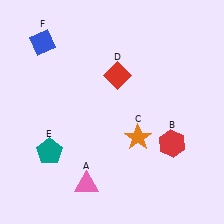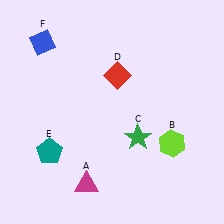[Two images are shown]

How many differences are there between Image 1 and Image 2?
There are 3 differences between the two images.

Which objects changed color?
A changed from pink to magenta. B changed from red to lime. C changed from orange to green.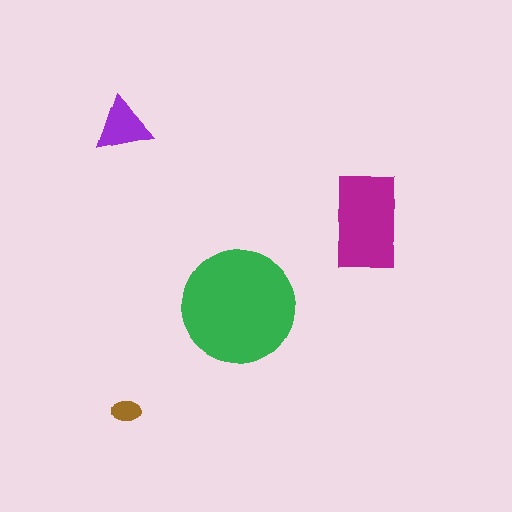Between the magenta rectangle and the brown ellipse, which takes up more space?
The magenta rectangle.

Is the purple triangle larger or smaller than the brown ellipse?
Larger.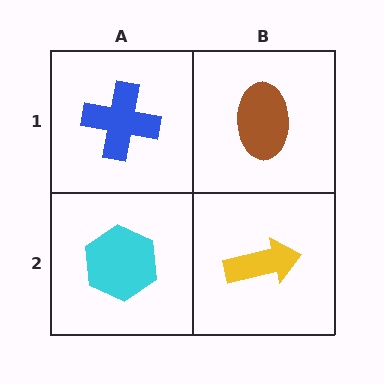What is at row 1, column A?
A blue cross.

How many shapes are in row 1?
2 shapes.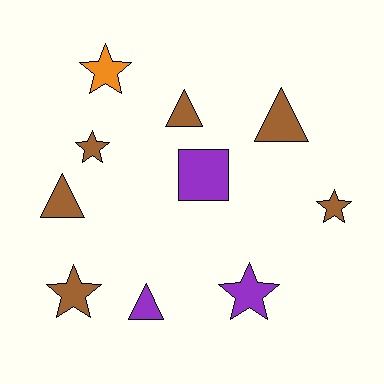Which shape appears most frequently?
Star, with 5 objects.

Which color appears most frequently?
Brown, with 6 objects.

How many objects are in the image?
There are 10 objects.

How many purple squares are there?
There is 1 purple square.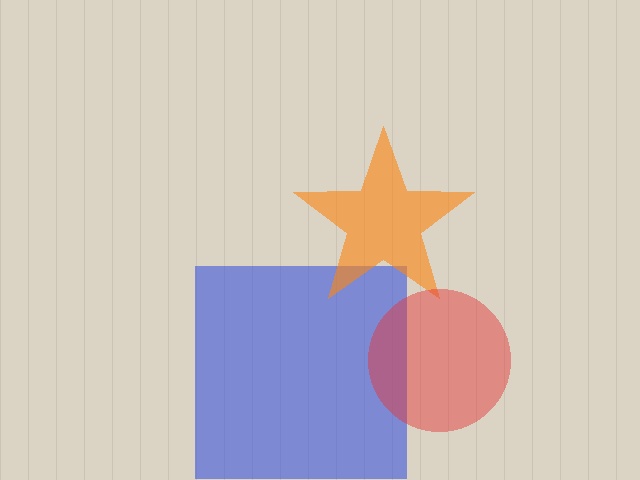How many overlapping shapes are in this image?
There are 3 overlapping shapes in the image.